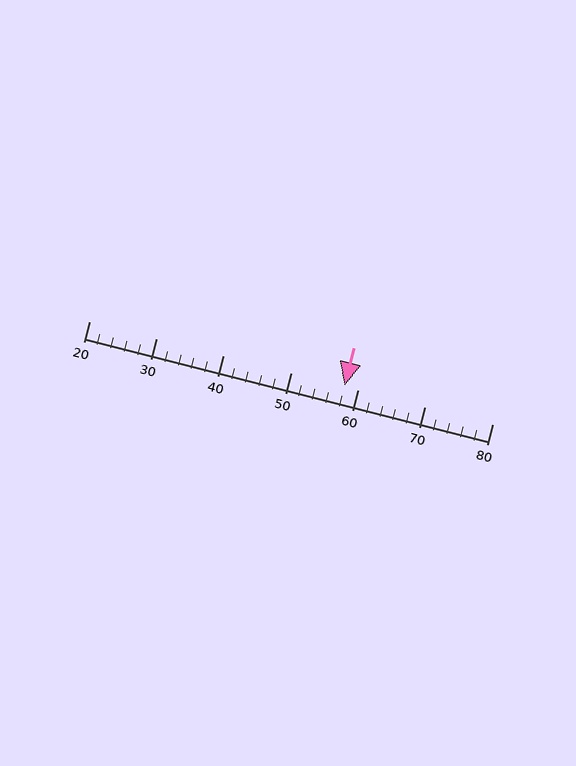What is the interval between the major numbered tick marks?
The major tick marks are spaced 10 units apart.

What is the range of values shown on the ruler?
The ruler shows values from 20 to 80.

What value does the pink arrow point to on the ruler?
The pink arrow points to approximately 58.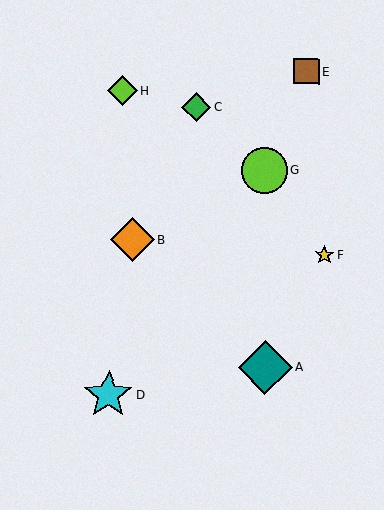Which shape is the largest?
The teal diamond (labeled A) is the largest.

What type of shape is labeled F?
Shape F is a yellow star.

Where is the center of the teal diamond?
The center of the teal diamond is at (265, 368).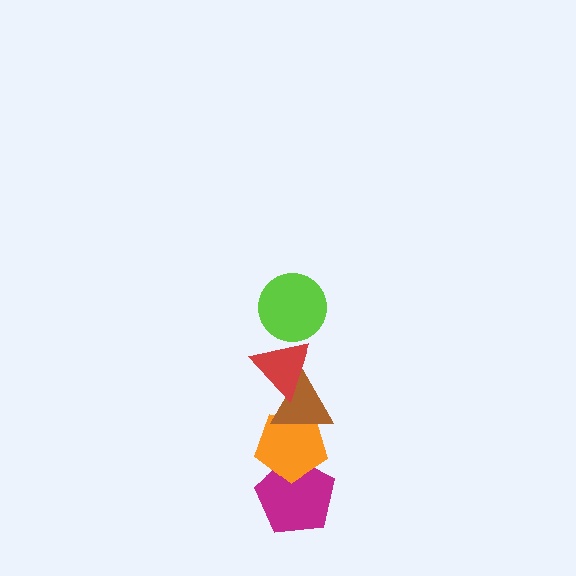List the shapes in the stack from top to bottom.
From top to bottom: the lime circle, the red triangle, the brown triangle, the orange pentagon, the magenta pentagon.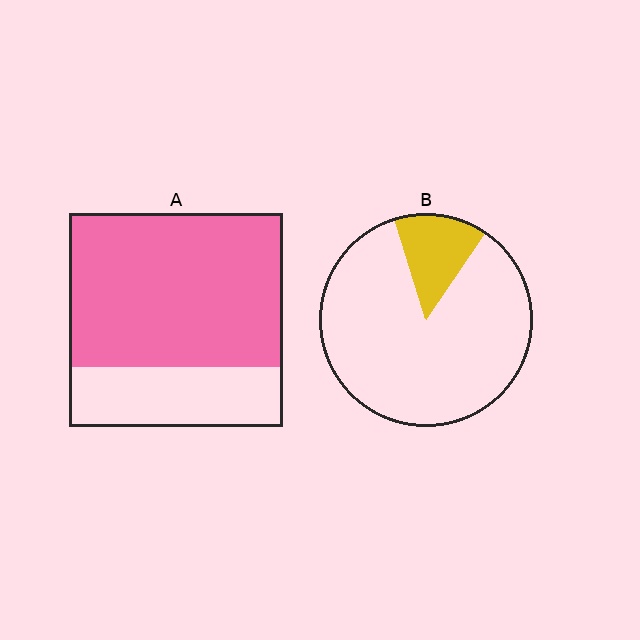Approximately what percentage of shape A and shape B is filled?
A is approximately 70% and B is approximately 15%.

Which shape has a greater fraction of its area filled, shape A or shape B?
Shape A.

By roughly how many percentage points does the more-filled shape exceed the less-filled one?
By roughly 55 percentage points (A over B).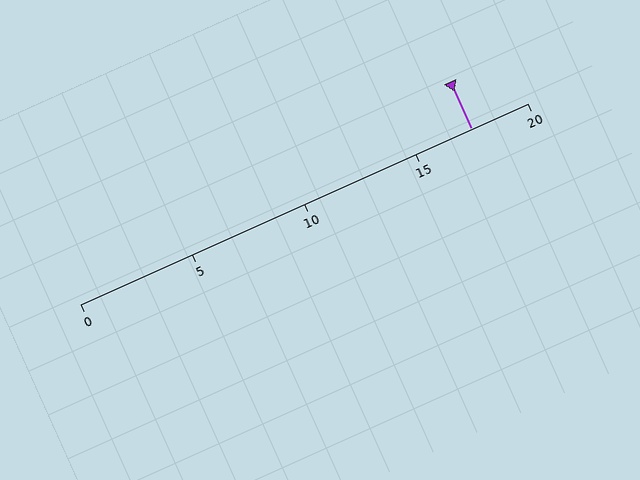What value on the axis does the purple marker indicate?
The marker indicates approximately 17.5.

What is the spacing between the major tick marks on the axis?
The major ticks are spaced 5 apart.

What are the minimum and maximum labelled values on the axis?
The axis runs from 0 to 20.